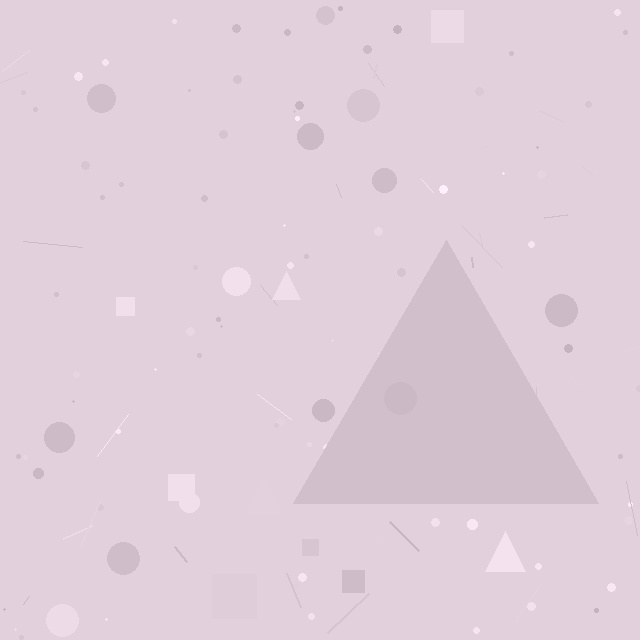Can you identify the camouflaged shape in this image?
The camouflaged shape is a triangle.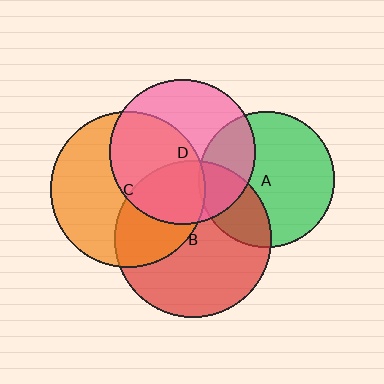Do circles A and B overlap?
Yes.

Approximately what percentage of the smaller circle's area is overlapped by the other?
Approximately 30%.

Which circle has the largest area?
Circle B (red).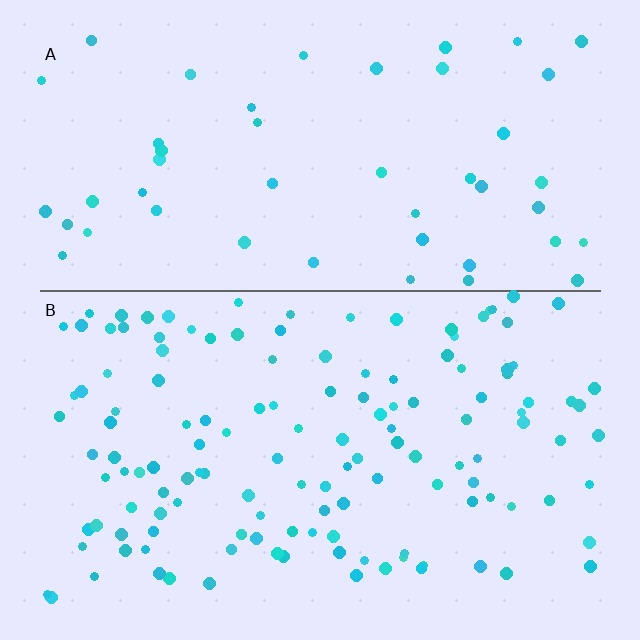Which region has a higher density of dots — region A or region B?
B (the bottom).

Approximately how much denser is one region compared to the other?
Approximately 2.8× — region B over region A.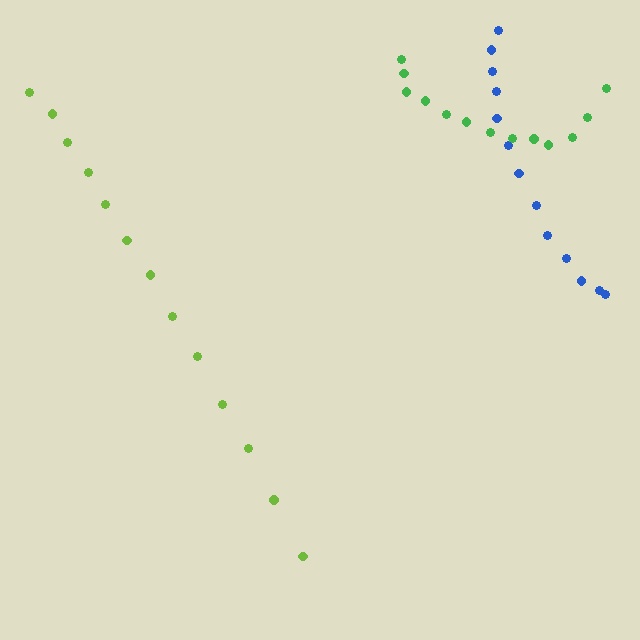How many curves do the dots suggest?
There are 3 distinct paths.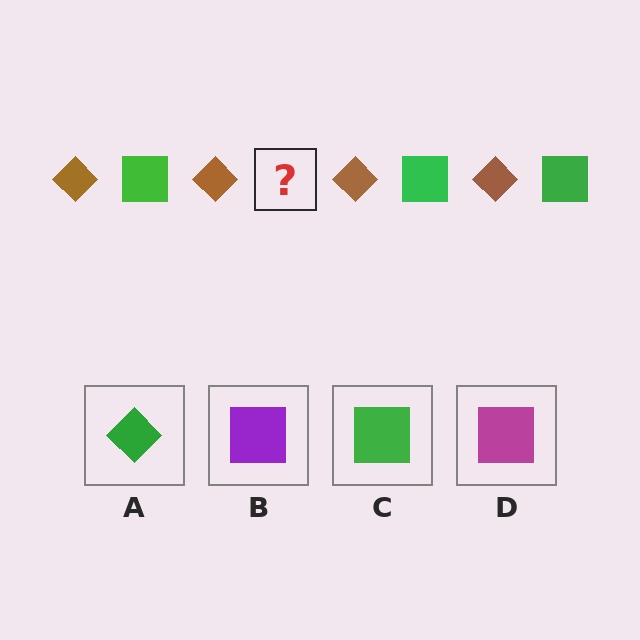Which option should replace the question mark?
Option C.